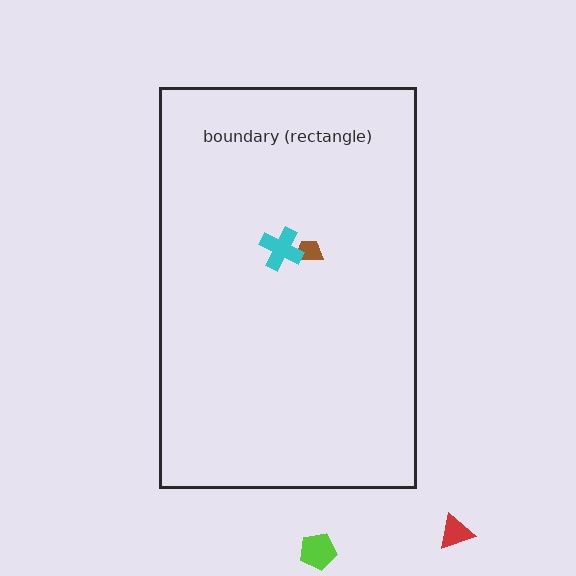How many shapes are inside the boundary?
2 inside, 2 outside.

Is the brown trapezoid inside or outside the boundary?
Inside.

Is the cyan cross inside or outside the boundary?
Inside.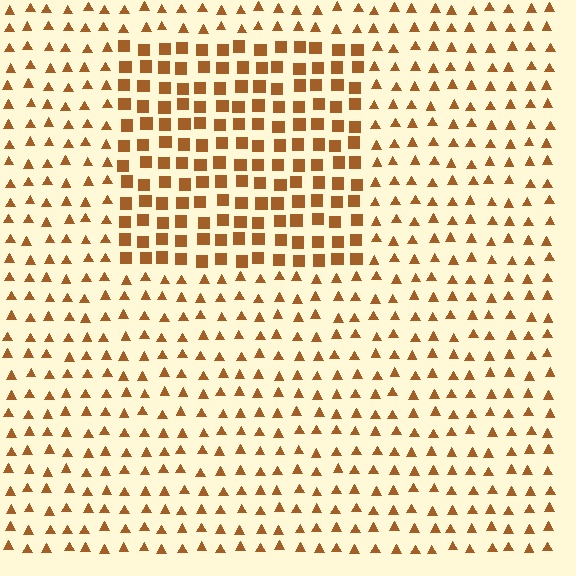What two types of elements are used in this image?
The image uses squares inside the rectangle region and triangles outside it.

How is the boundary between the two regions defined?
The boundary is defined by a change in element shape: squares inside vs. triangles outside. All elements share the same color and spacing.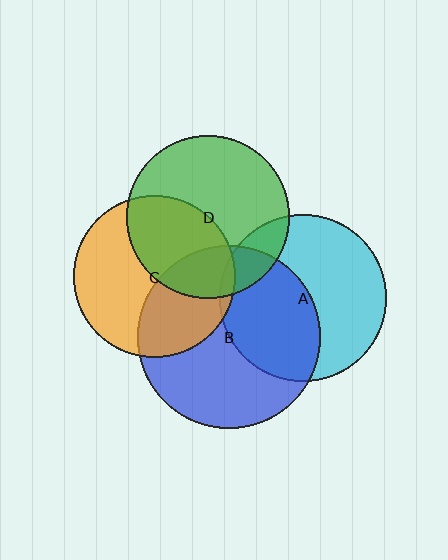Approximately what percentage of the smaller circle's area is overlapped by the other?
Approximately 35%.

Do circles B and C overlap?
Yes.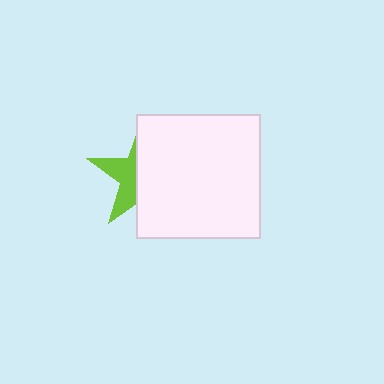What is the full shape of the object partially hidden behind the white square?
The partially hidden object is a lime star.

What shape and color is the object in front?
The object in front is a white square.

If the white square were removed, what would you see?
You would see the complete lime star.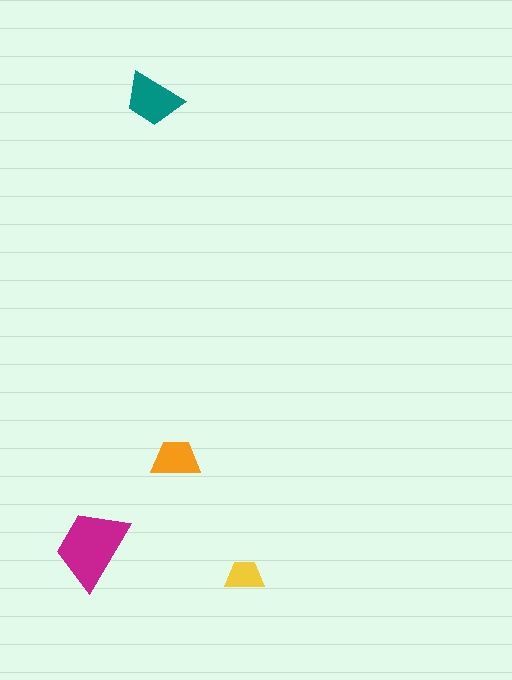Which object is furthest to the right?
The yellow trapezoid is rightmost.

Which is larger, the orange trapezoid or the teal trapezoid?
The teal one.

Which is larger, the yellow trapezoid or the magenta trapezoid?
The magenta one.